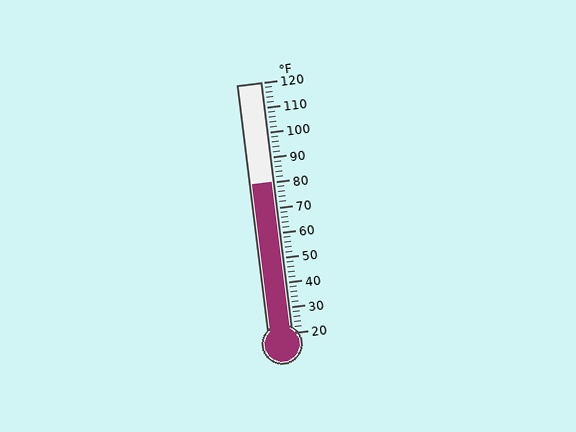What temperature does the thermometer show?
The thermometer shows approximately 80°F.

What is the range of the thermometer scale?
The thermometer scale ranges from 20°F to 120°F.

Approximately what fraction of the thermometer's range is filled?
The thermometer is filled to approximately 60% of its range.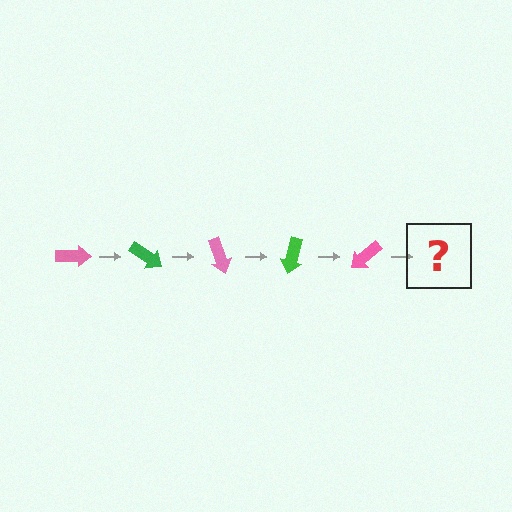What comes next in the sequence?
The next element should be a green arrow, rotated 175 degrees from the start.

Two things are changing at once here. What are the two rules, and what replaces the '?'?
The two rules are that it rotates 35 degrees each step and the color cycles through pink and green. The '?' should be a green arrow, rotated 175 degrees from the start.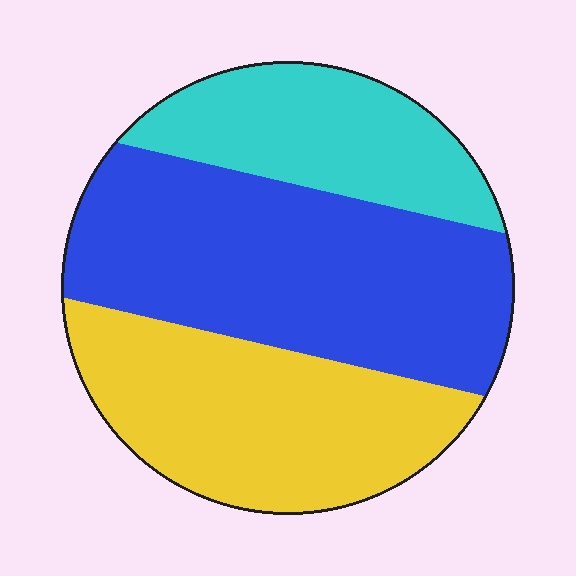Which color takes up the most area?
Blue, at roughly 45%.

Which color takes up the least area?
Cyan, at roughly 20%.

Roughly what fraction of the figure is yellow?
Yellow covers 33% of the figure.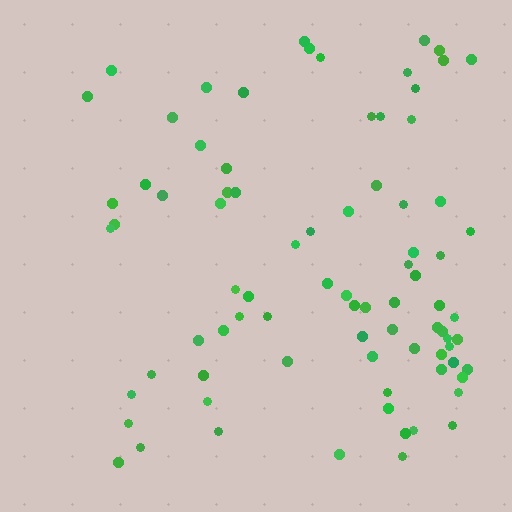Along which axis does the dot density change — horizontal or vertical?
Horizontal.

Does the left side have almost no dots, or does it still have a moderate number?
Still a moderate number, just noticeably fewer than the right.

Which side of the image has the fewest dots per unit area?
The left.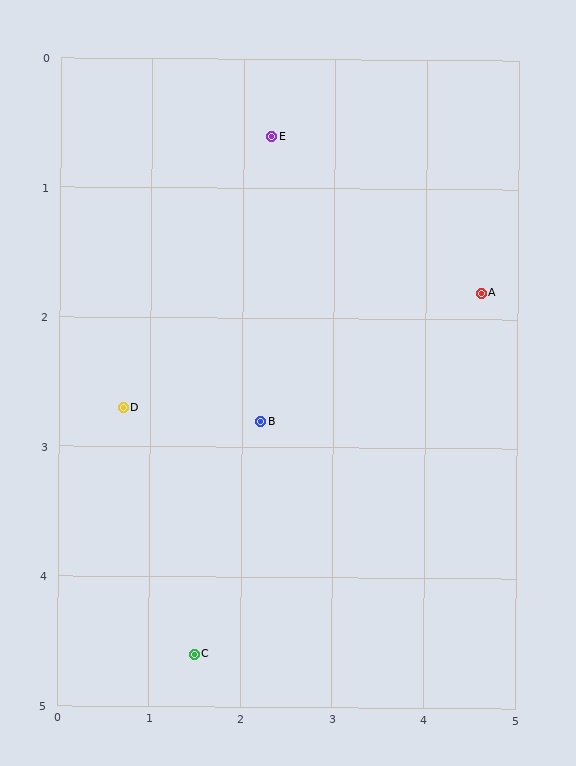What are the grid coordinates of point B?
Point B is at approximately (2.2, 2.8).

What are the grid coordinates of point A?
Point A is at approximately (4.6, 1.8).